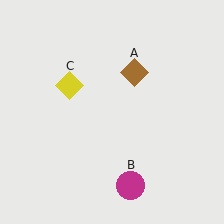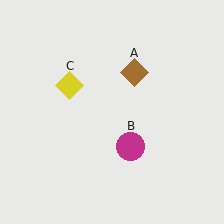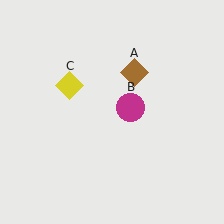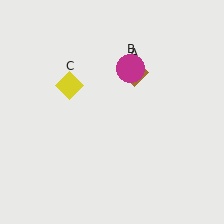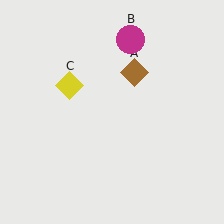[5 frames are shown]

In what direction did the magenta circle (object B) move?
The magenta circle (object B) moved up.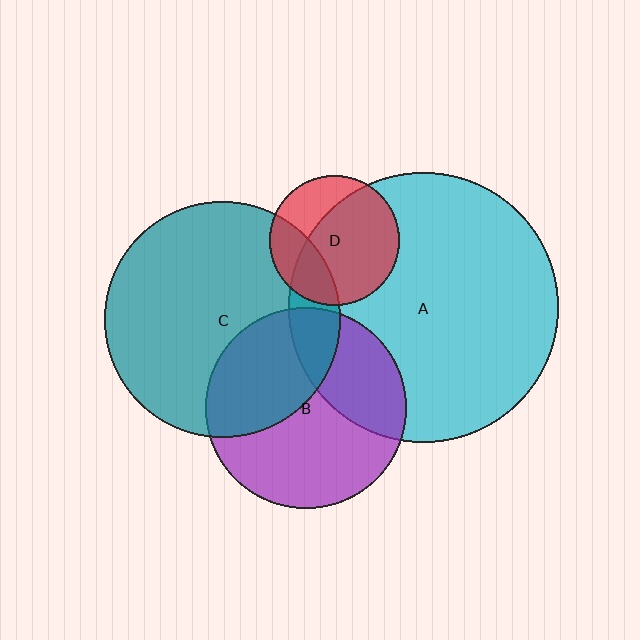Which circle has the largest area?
Circle A (cyan).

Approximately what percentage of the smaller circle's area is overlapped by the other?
Approximately 10%.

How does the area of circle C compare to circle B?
Approximately 1.4 times.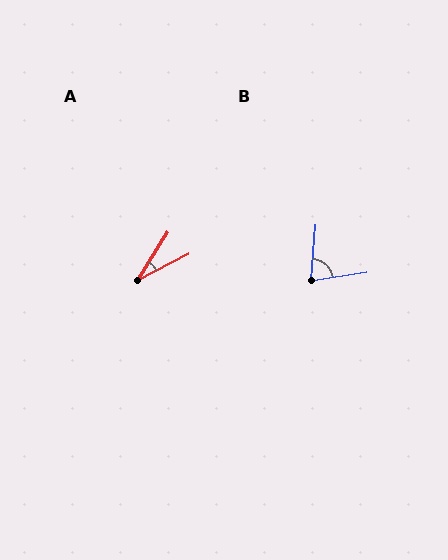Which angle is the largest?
B, at approximately 76 degrees.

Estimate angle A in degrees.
Approximately 31 degrees.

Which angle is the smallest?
A, at approximately 31 degrees.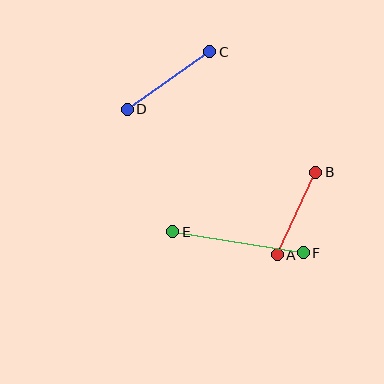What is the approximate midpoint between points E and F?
The midpoint is at approximately (238, 242) pixels.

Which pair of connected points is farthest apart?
Points E and F are farthest apart.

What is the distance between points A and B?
The distance is approximately 91 pixels.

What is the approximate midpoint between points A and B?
The midpoint is at approximately (297, 213) pixels.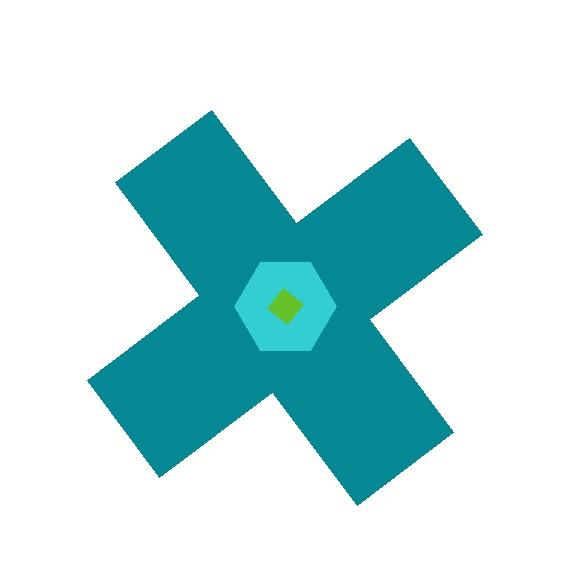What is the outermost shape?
The teal cross.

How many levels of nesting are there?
3.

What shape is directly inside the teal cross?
The cyan hexagon.